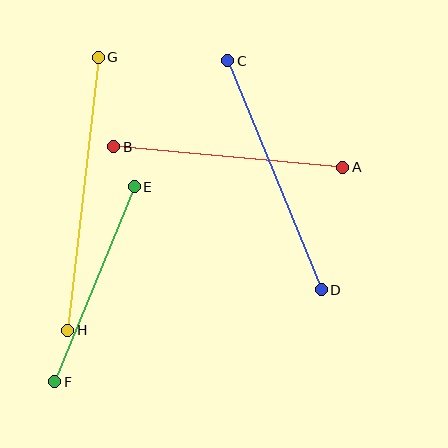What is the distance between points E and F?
The distance is approximately 211 pixels.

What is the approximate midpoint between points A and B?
The midpoint is at approximately (228, 157) pixels.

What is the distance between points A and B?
The distance is approximately 230 pixels.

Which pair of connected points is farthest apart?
Points G and H are farthest apart.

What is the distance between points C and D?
The distance is approximately 247 pixels.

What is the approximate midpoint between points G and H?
The midpoint is at approximately (83, 194) pixels.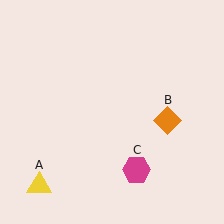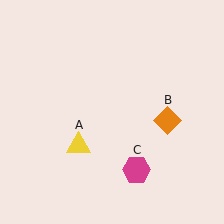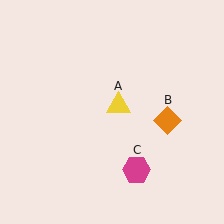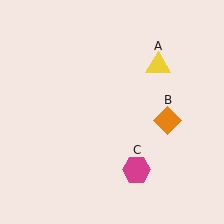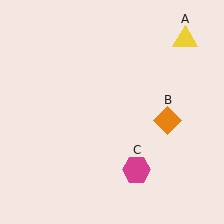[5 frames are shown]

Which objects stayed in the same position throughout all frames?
Orange diamond (object B) and magenta hexagon (object C) remained stationary.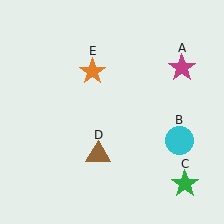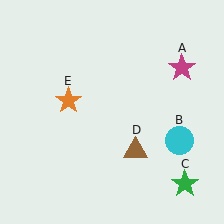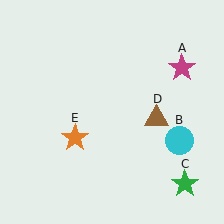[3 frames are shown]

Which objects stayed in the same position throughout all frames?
Magenta star (object A) and cyan circle (object B) and green star (object C) remained stationary.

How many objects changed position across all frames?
2 objects changed position: brown triangle (object D), orange star (object E).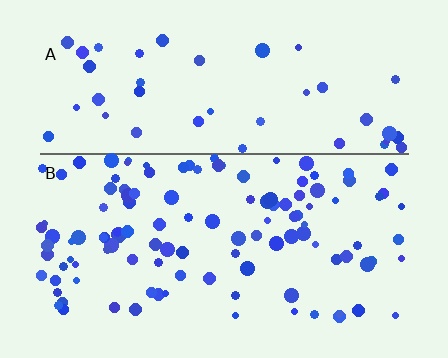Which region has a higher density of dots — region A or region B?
B (the bottom).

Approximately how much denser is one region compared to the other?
Approximately 2.5× — region B over region A.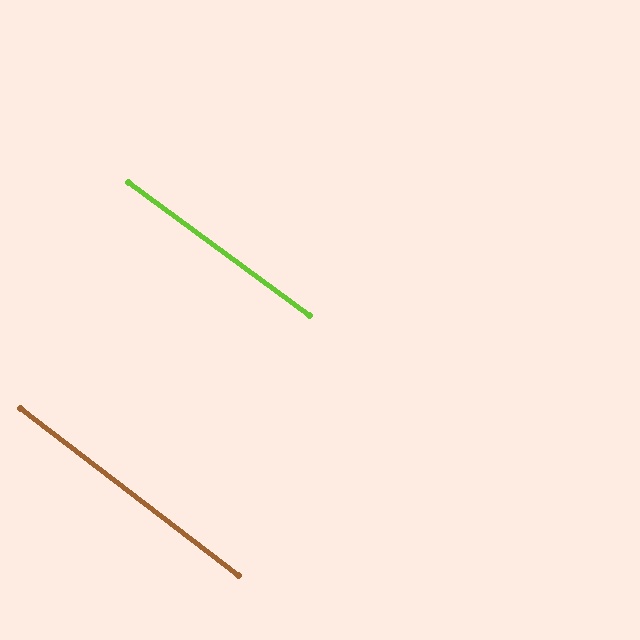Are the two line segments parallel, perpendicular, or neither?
Parallel — their directions differ by only 1.3°.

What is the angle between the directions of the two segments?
Approximately 1 degree.